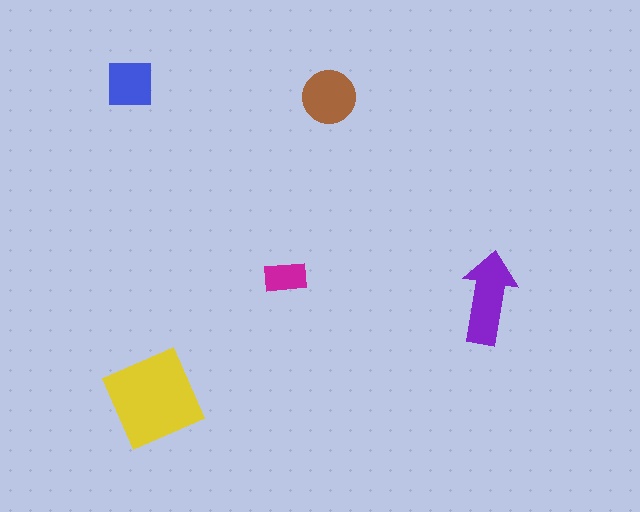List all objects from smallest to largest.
The magenta rectangle, the blue square, the brown circle, the purple arrow, the yellow diamond.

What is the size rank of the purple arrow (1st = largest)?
2nd.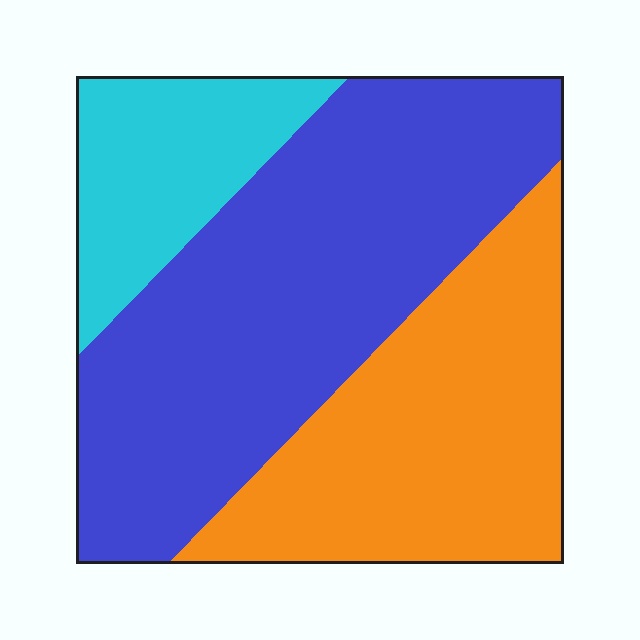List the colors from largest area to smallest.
From largest to smallest: blue, orange, cyan.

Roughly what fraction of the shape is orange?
Orange covers 34% of the shape.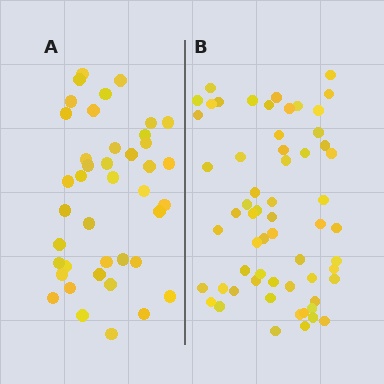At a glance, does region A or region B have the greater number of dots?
Region B (the right region) has more dots.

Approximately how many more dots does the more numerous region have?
Region B has approximately 20 more dots than region A.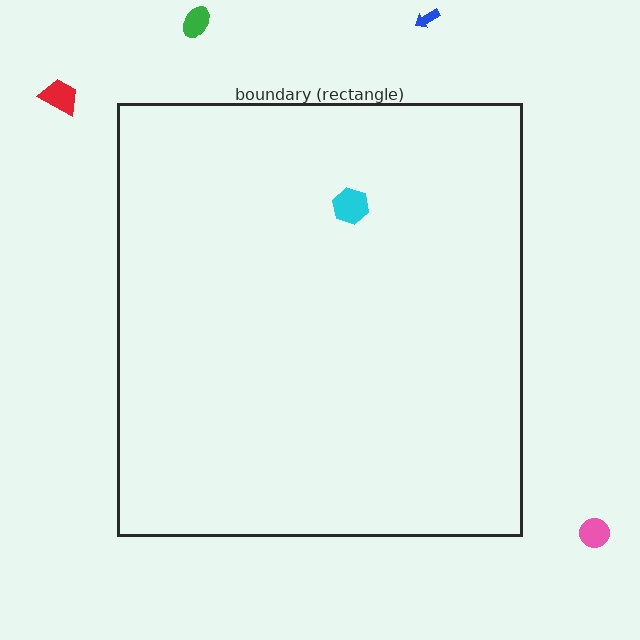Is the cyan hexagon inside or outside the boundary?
Inside.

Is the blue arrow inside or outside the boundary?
Outside.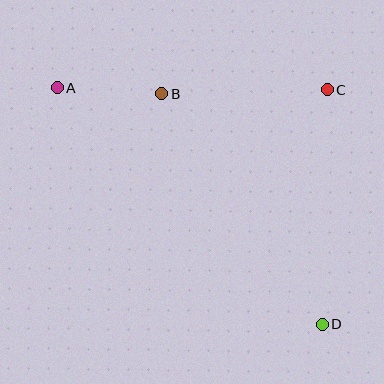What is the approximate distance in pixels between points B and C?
The distance between B and C is approximately 166 pixels.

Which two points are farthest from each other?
Points A and D are farthest from each other.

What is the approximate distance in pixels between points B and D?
The distance between B and D is approximately 281 pixels.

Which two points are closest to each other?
Points A and B are closest to each other.